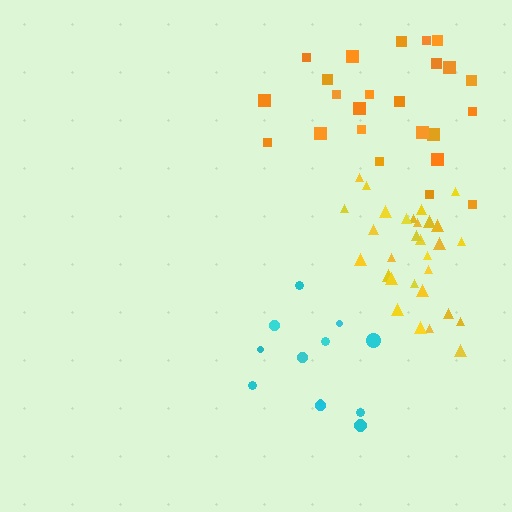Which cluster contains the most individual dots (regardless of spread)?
Yellow (30).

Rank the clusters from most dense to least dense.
yellow, cyan, orange.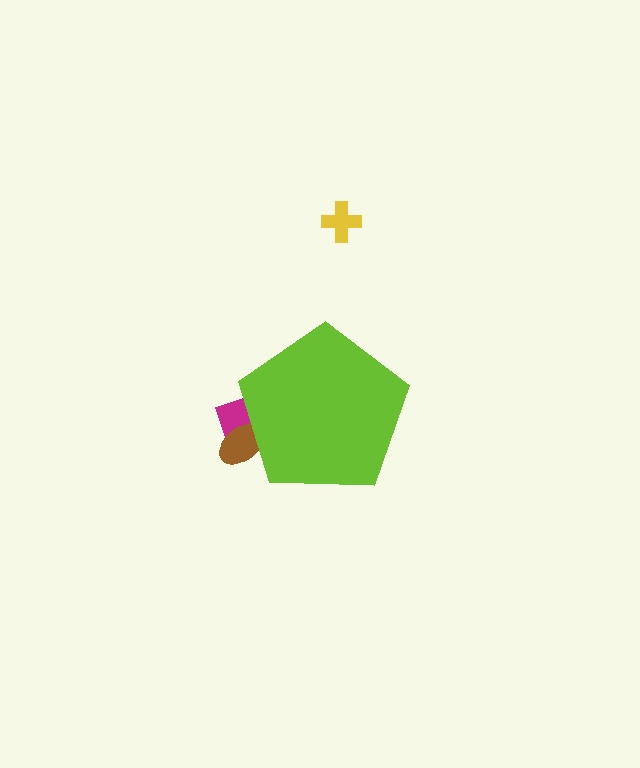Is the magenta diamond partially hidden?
Yes, the magenta diamond is partially hidden behind the lime pentagon.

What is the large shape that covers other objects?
A lime pentagon.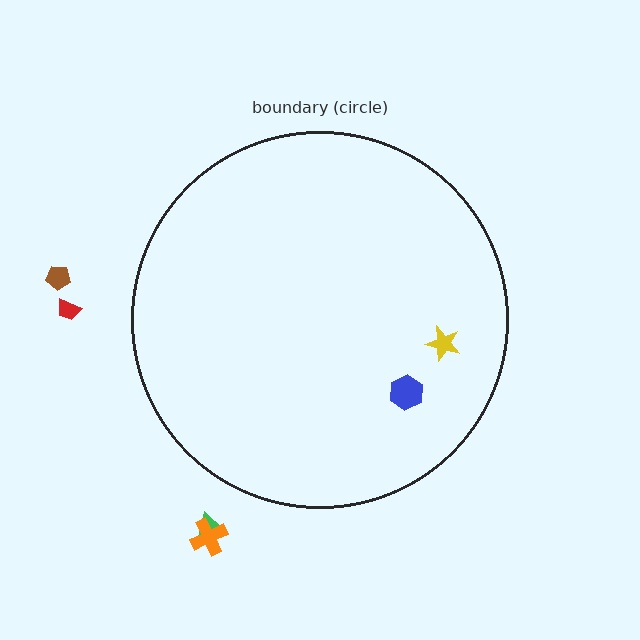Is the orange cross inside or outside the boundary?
Outside.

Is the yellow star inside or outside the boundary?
Inside.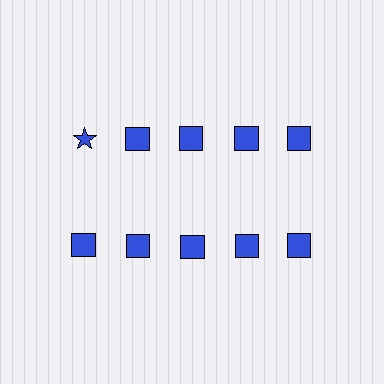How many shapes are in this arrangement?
There are 10 shapes arranged in a grid pattern.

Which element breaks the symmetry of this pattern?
The blue star in the top row, leftmost column breaks the symmetry. All other shapes are blue squares.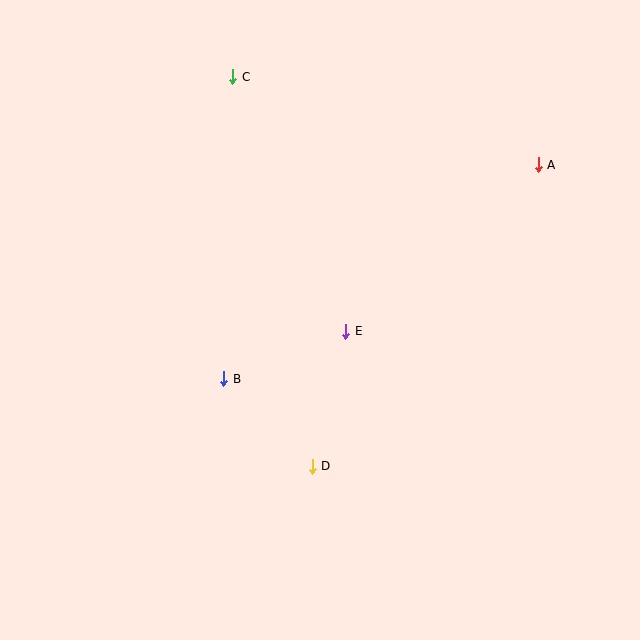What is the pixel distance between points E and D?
The distance between E and D is 139 pixels.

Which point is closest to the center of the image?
Point E at (346, 331) is closest to the center.